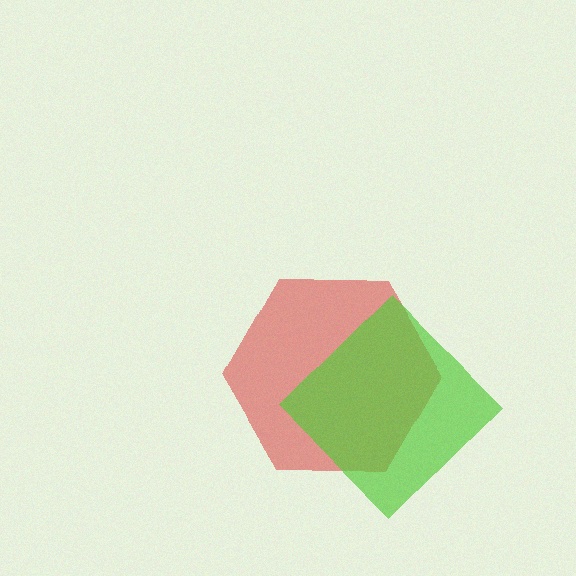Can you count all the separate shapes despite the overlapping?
Yes, there are 2 separate shapes.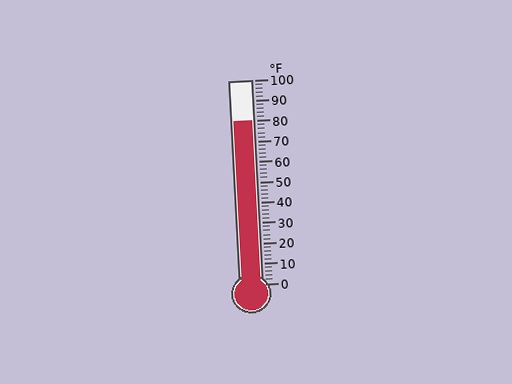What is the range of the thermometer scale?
The thermometer scale ranges from 0°F to 100°F.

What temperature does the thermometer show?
The thermometer shows approximately 80°F.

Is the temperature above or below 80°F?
The temperature is at 80°F.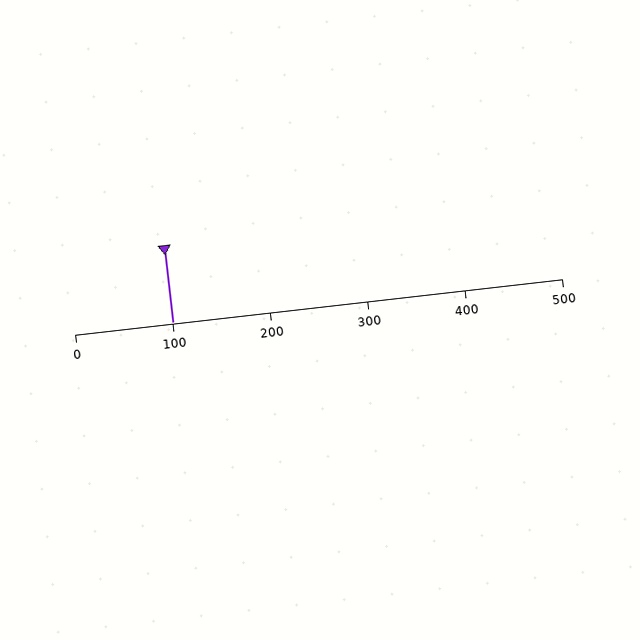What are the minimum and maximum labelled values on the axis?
The axis runs from 0 to 500.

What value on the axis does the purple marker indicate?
The marker indicates approximately 100.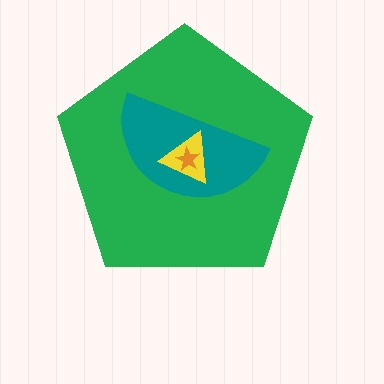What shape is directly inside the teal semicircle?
The yellow triangle.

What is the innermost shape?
The orange star.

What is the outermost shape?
The green pentagon.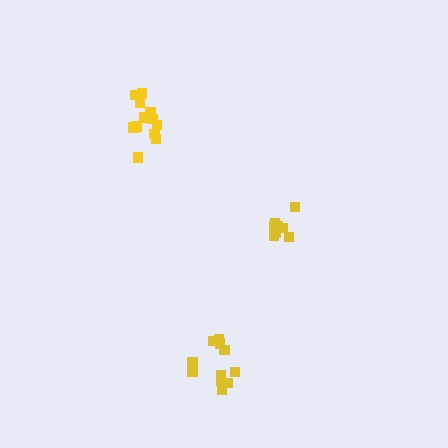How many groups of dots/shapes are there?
There are 3 groups.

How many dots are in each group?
Group 1: 8 dots, Group 2: 12 dots, Group 3: 11 dots (31 total).